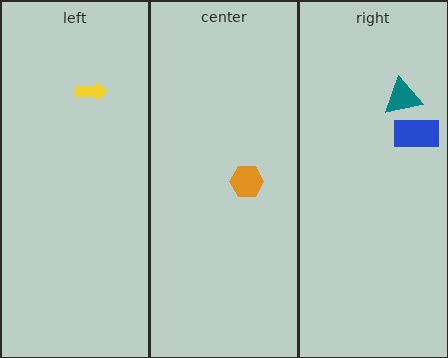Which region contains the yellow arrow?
The left region.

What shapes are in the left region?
The yellow arrow.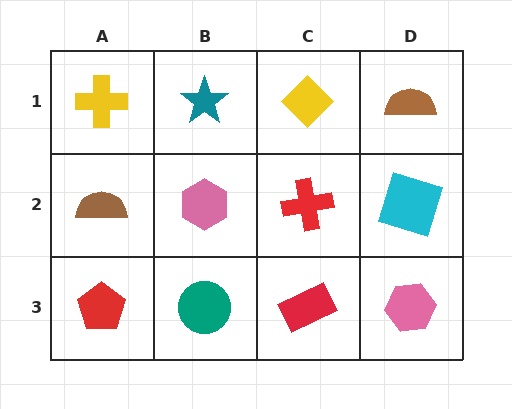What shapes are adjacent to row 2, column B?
A teal star (row 1, column B), a teal circle (row 3, column B), a brown semicircle (row 2, column A), a red cross (row 2, column C).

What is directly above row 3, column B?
A pink hexagon.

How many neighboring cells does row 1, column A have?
2.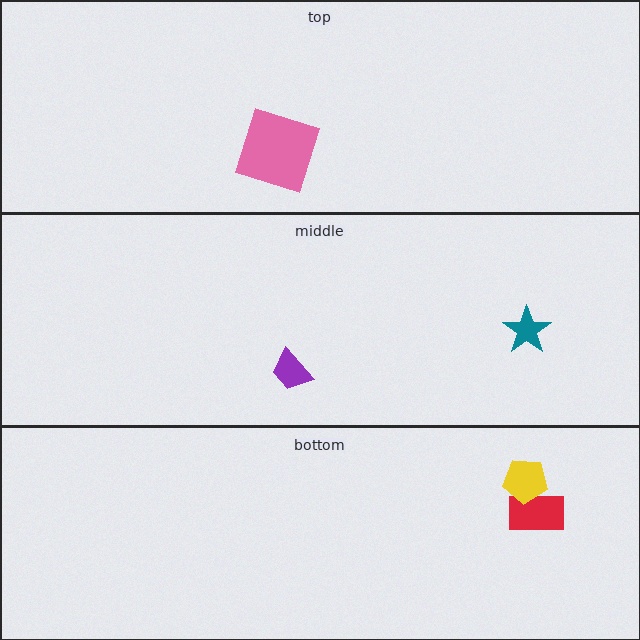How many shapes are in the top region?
1.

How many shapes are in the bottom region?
2.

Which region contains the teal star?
The middle region.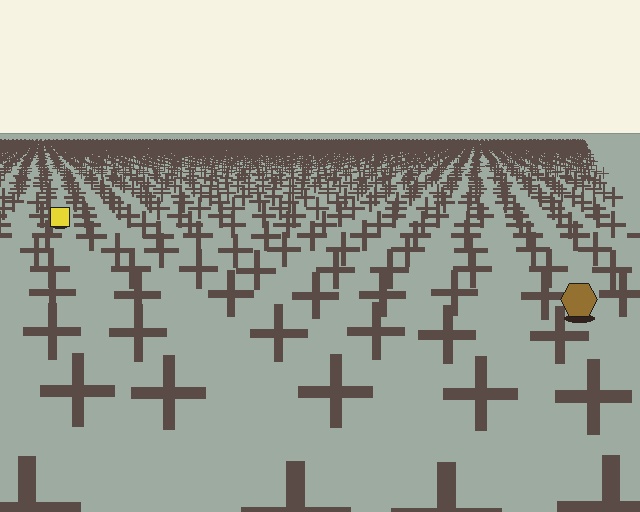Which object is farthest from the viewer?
The yellow square is farthest from the viewer. It appears smaller and the ground texture around it is denser.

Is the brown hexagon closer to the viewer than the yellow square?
Yes. The brown hexagon is closer — you can tell from the texture gradient: the ground texture is coarser near it.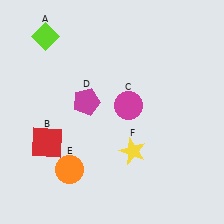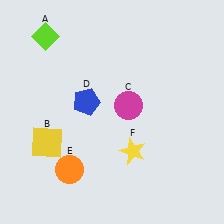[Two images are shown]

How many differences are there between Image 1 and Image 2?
There are 2 differences between the two images.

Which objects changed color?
B changed from red to yellow. D changed from magenta to blue.